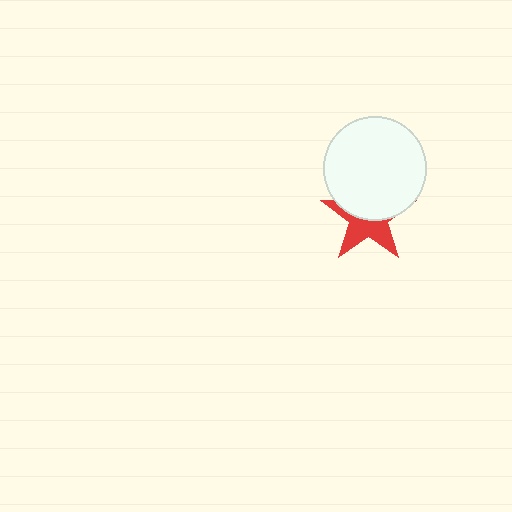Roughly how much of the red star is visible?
About half of it is visible (roughly 47%).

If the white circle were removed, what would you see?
You would see the complete red star.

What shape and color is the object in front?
The object in front is a white circle.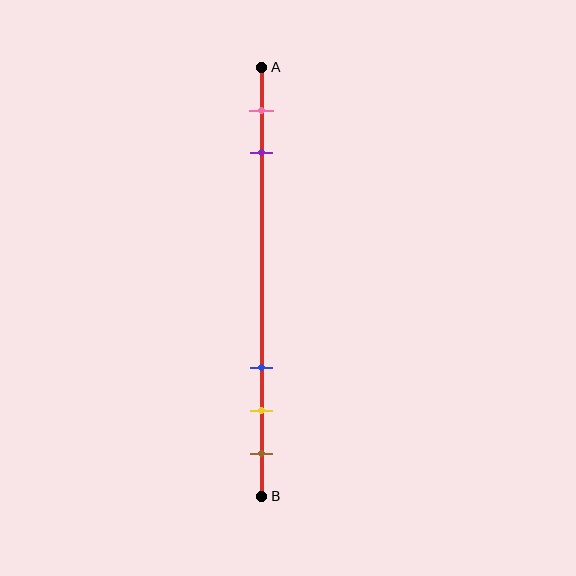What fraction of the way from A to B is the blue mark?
The blue mark is approximately 70% (0.7) of the way from A to B.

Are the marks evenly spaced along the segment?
No, the marks are not evenly spaced.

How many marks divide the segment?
There are 5 marks dividing the segment.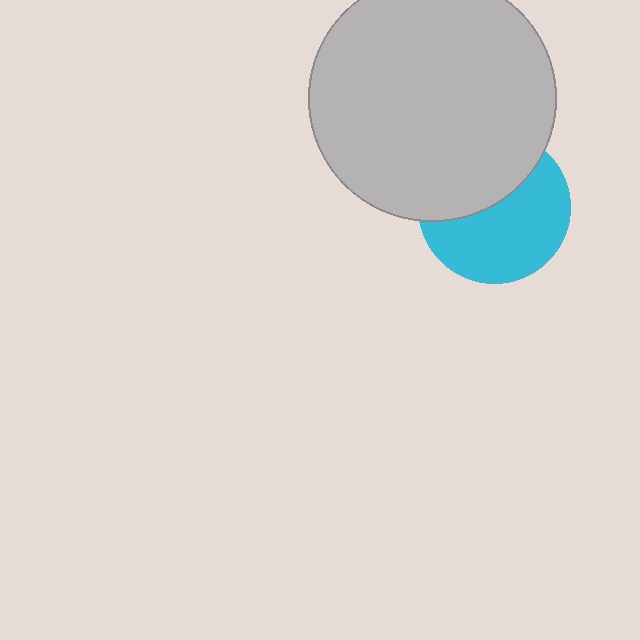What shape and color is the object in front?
The object in front is a light gray circle.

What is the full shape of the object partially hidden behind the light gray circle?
The partially hidden object is a cyan circle.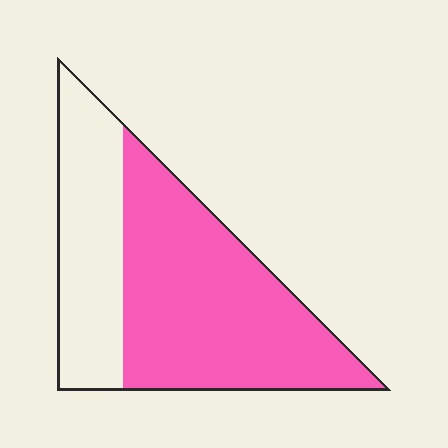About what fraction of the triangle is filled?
About five eighths (5/8).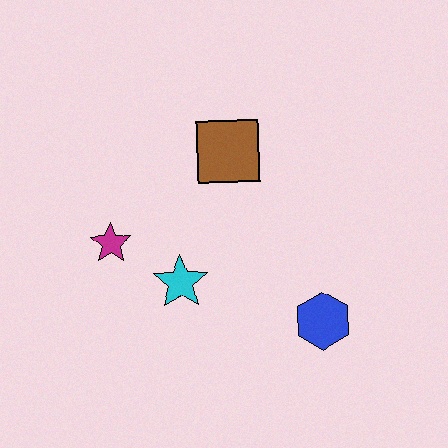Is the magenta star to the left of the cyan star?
Yes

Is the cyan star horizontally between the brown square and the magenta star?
Yes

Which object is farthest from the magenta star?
The blue hexagon is farthest from the magenta star.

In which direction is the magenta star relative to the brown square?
The magenta star is to the left of the brown square.